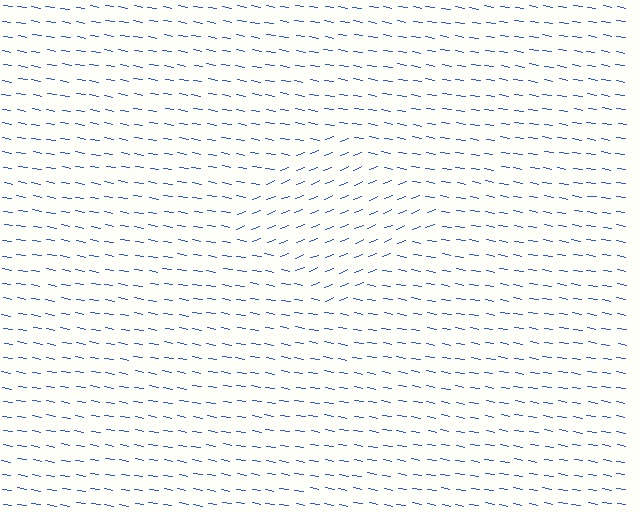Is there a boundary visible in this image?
Yes, there is a texture boundary formed by a change in line orientation.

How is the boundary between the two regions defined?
The boundary is defined purely by a change in line orientation (approximately 31 degrees difference). All lines are the same color and thickness.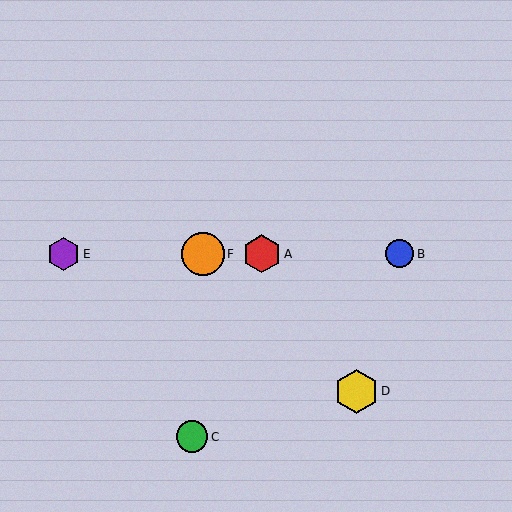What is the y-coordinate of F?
Object F is at y≈254.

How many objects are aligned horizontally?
4 objects (A, B, E, F) are aligned horizontally.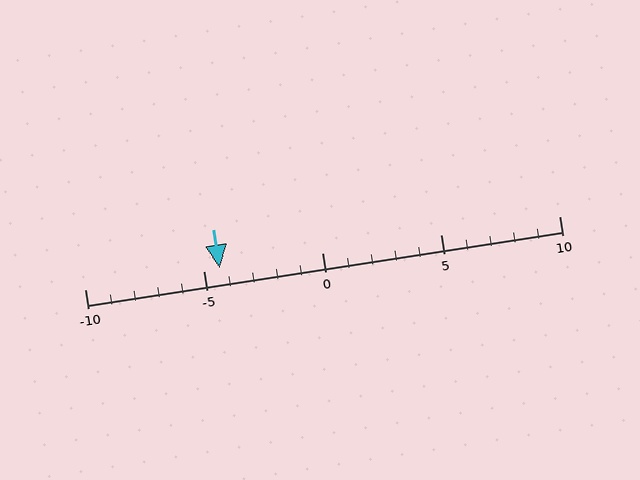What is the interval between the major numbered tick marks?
The major tick marks are spaced 5 units apart.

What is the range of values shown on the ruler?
The ruler shows values from -10 to 10.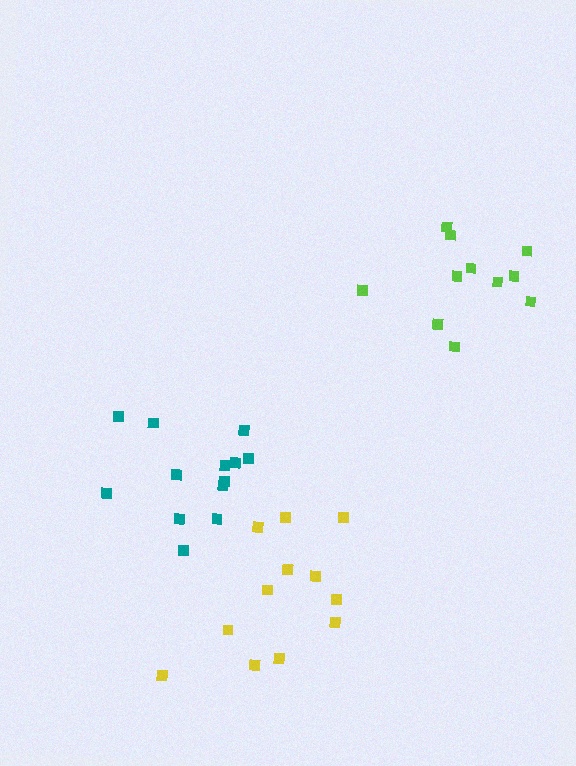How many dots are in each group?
Group 1: 12 dots, Group 2: 13 dots, Group 3: 11 dots (36 total).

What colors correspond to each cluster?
The clusters are colored: yellow, teal, lime.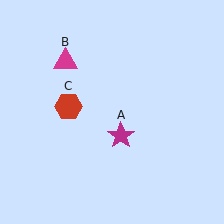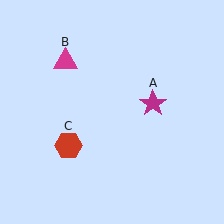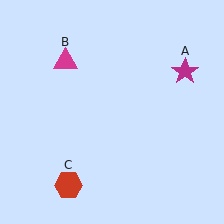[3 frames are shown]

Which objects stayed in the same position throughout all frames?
Magenta triangle (object B) remained stationary.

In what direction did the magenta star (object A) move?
The magenta star (object A) moved up and to the right.